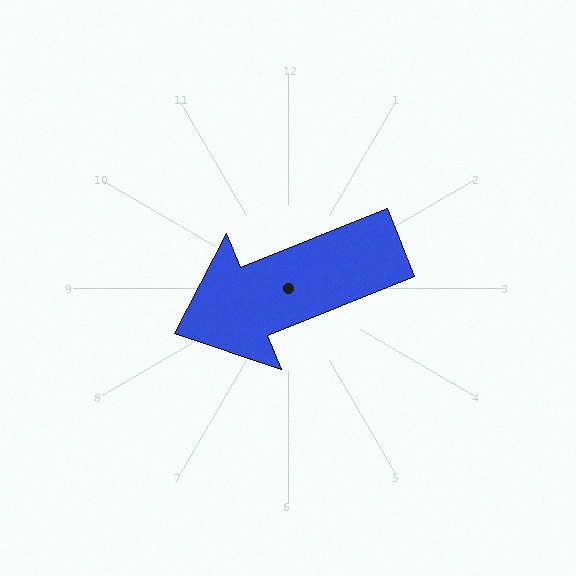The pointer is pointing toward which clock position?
Roughly 8 o'clock.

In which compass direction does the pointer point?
West.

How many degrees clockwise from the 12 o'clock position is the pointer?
Approximately 248 degrees.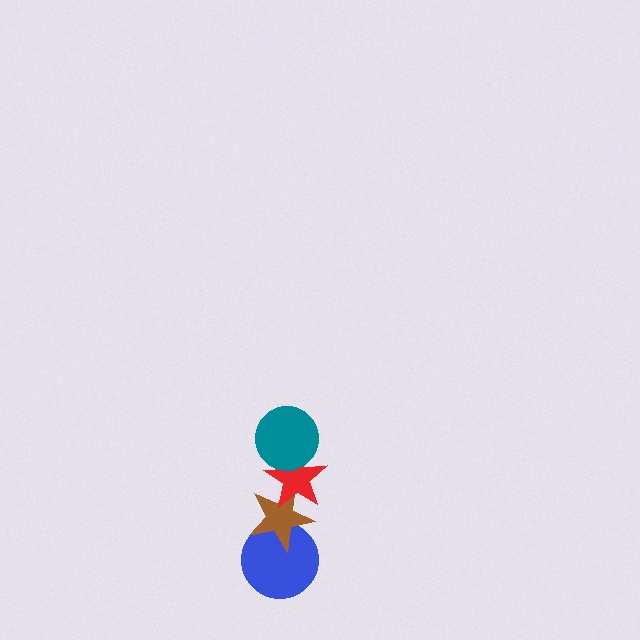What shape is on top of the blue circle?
The brown star is on top of the blue circle.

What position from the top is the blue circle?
The blue circle is 4th from the top.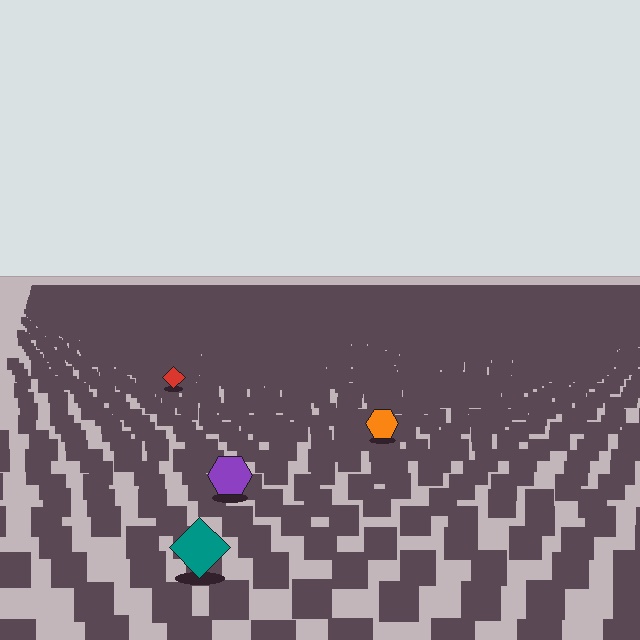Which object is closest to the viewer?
The teal diamond is closest. The texture marks near it are larger and more spread out.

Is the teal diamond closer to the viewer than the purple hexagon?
Yes. The teal diamond is closer — you can tell from the texture gradient: the ground texture is coarser near it.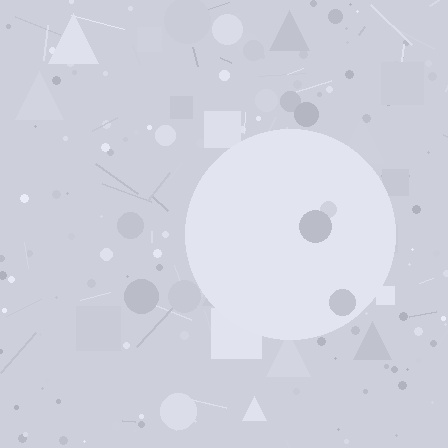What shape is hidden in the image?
A circle is hidden in the image.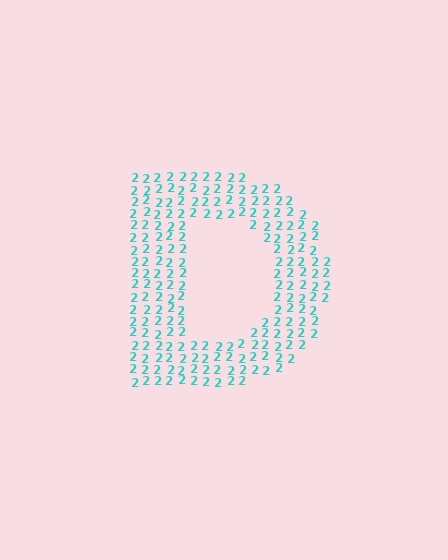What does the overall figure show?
The overall figure shows the letter D.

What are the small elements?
The small elements are digit 2's.